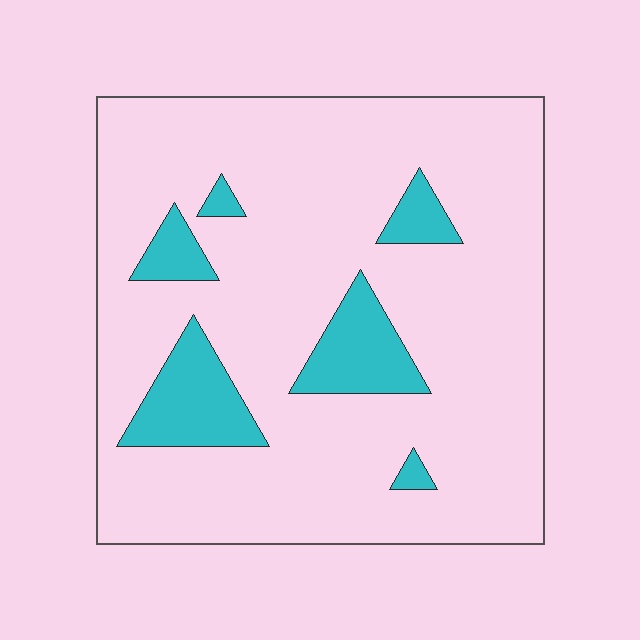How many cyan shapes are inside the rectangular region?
6.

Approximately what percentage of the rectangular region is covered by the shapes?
Approximately 15%.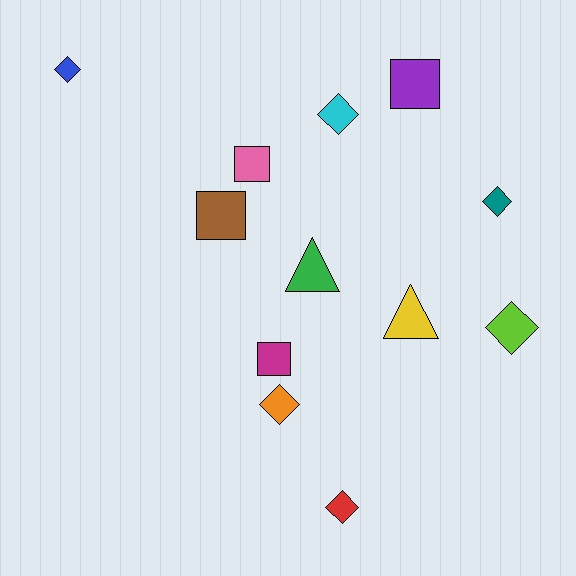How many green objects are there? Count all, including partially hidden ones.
There is 1 green object.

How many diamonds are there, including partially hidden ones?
There are 6 diamonds.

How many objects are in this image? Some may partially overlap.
There are 12 objects.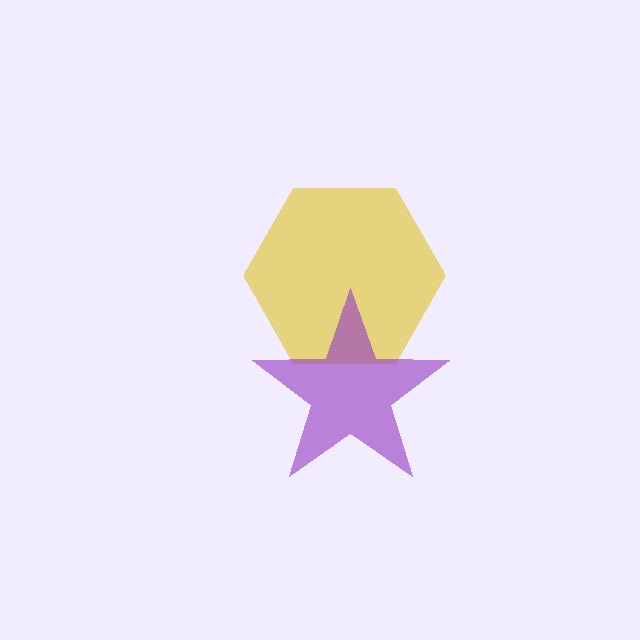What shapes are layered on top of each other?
The layered shapes are: a yellow hexagon, a purple star.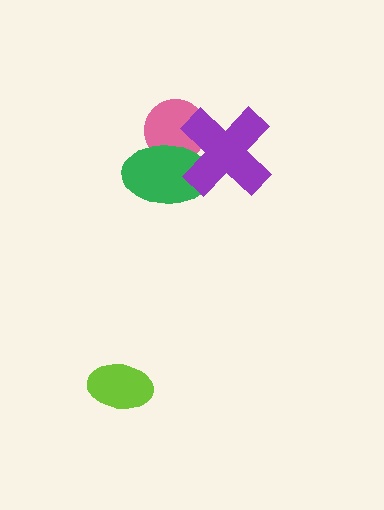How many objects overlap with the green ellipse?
2 objects overlap with the green ellipse.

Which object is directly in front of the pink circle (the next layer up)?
The green ellipse is directly in front of the pink circle.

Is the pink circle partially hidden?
Yes, it is partially covered by another shape.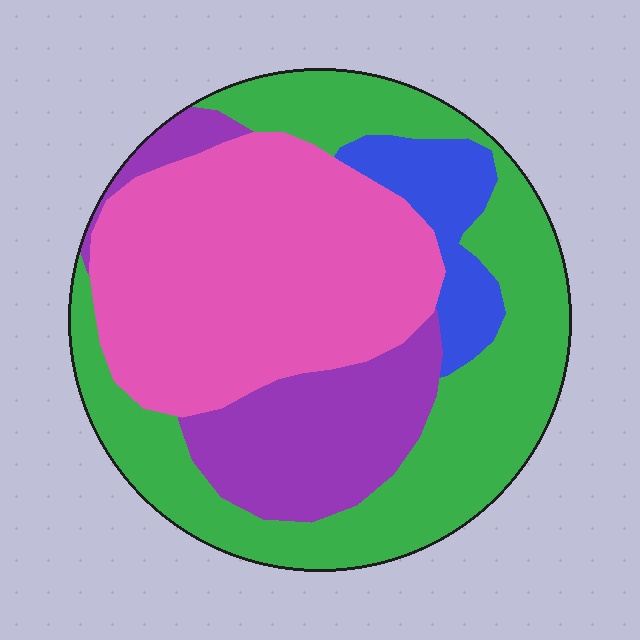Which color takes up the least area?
Blue, at roughly 10%.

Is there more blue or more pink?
Pink.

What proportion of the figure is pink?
Pink covers roughly 35% of the figure.